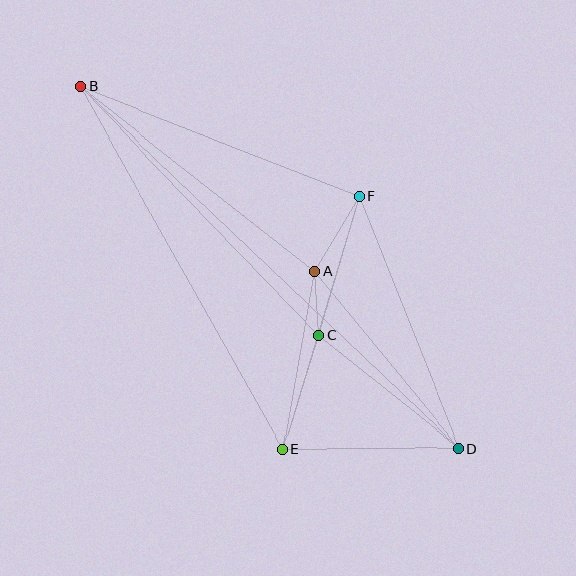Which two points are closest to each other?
Points A and C are closest to each other.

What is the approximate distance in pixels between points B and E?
The distance between B and E is approximately 415 pixels.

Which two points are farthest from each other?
Points B and D are farthest from each other.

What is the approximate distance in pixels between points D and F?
The distance between D and F is approximately 270 pixels.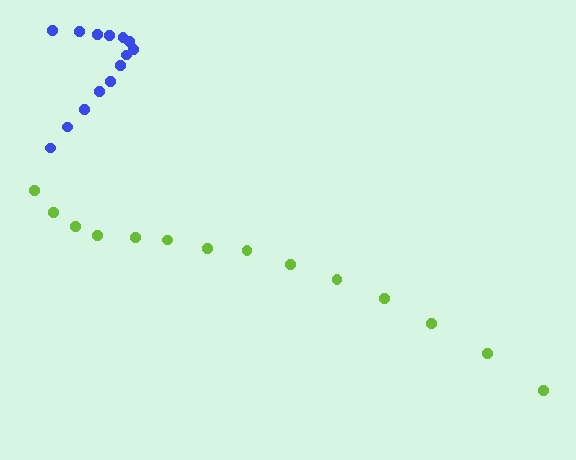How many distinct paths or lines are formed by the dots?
There are 2 distinct paths.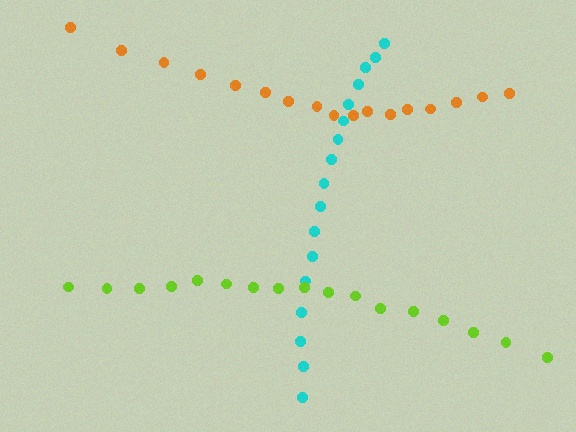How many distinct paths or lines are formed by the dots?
There are 3 distinct paths.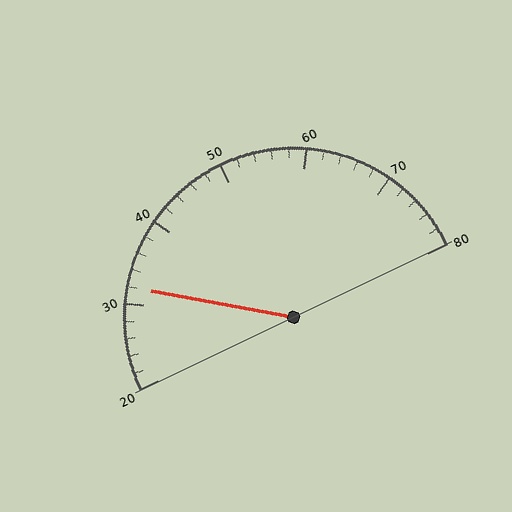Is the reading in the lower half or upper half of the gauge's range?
The reading is in the lower half of the range (20 to 80).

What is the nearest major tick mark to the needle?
The nearest major tick mark is 30.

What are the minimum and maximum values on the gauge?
The gauge ranges from 20 to 80.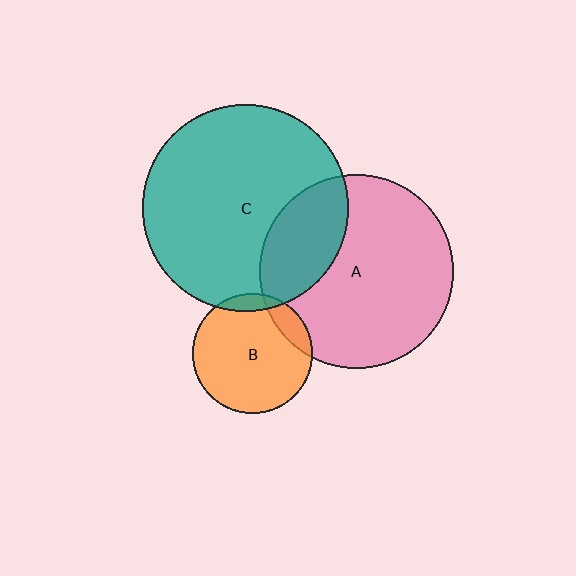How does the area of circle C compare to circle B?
Approximately 3.0 times.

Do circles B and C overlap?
Yes.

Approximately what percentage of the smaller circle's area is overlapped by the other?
Approximately 5%.